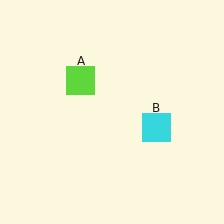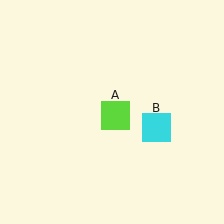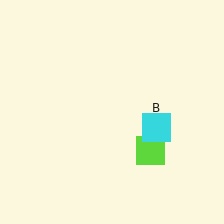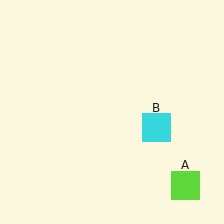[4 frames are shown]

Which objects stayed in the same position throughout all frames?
Cyan square (object B) remained stationary.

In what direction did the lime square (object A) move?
The lime square (object A) moved down and to the right.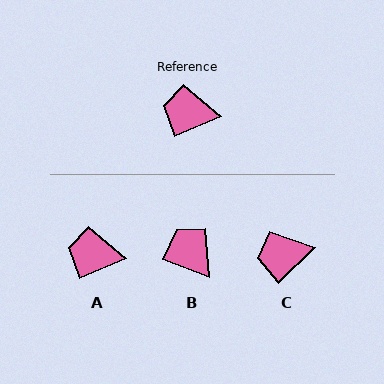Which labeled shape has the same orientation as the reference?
A.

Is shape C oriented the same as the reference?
No, it is off by about 20 degrees.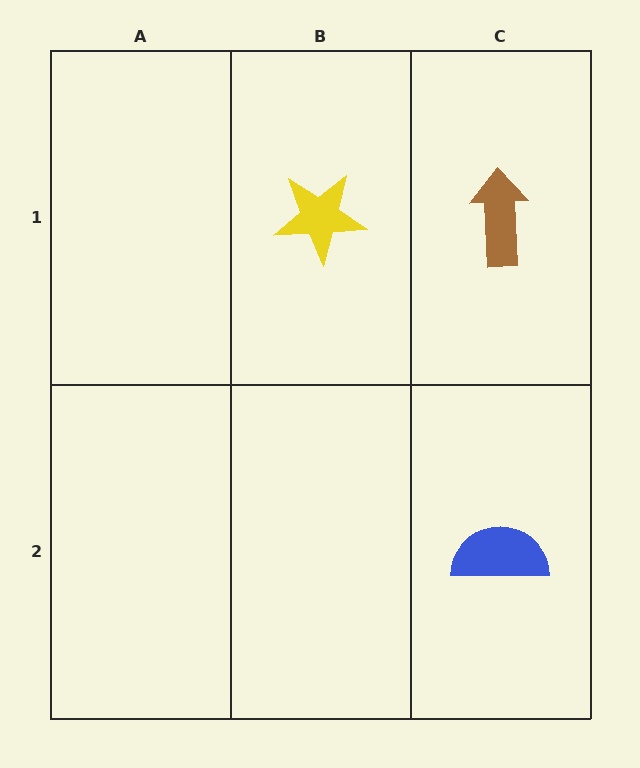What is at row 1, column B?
A yellow star.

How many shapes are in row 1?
2 shapes.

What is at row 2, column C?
A blue semicircle.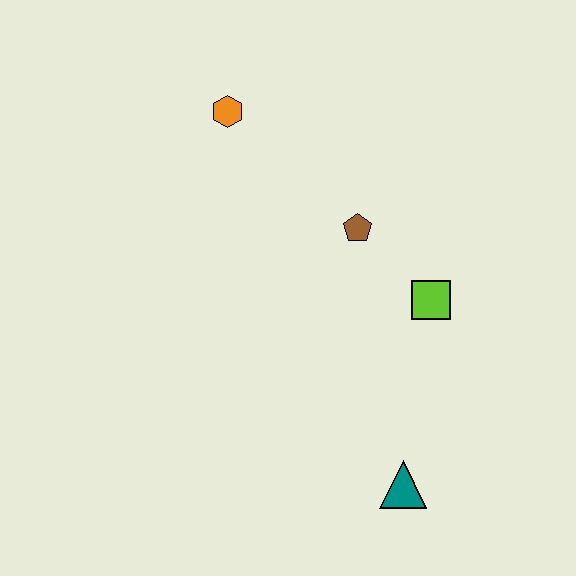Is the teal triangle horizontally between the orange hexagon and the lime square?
Yes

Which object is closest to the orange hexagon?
The brown pentagon is closest to the orange hexagon.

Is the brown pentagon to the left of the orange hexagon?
No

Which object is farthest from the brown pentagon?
The teal triangle is farthest from the brown pentagon.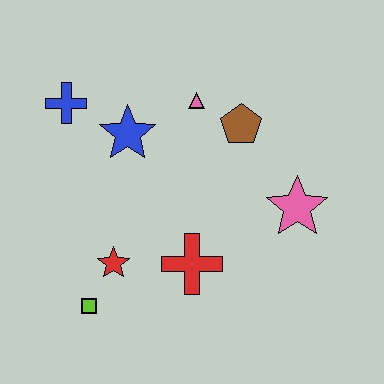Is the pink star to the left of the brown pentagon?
No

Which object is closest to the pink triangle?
The brown pentagon is closest to the pink triangle.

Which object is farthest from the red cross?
The blue cross is farthest from the red cross.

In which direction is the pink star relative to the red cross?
The pink star is to the right of the red cross.